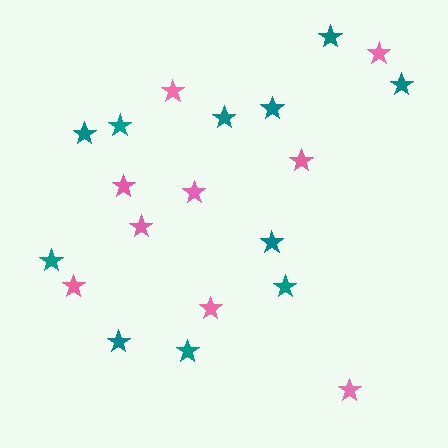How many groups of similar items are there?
There are 2 groups: one group of teal stars (11) and one group of pink stars (9).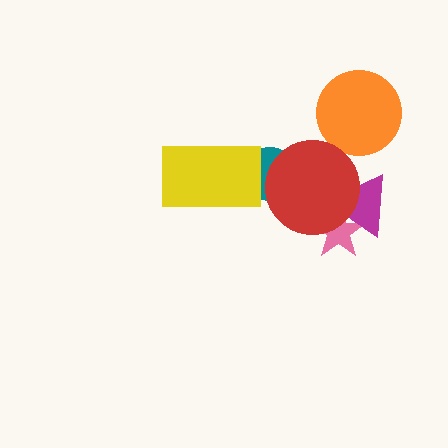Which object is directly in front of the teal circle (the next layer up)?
The red circle is directly in front of the teal circle.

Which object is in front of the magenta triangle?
The red circle is in front of the magenta triangle.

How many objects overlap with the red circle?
3 objects overlap with the red circle.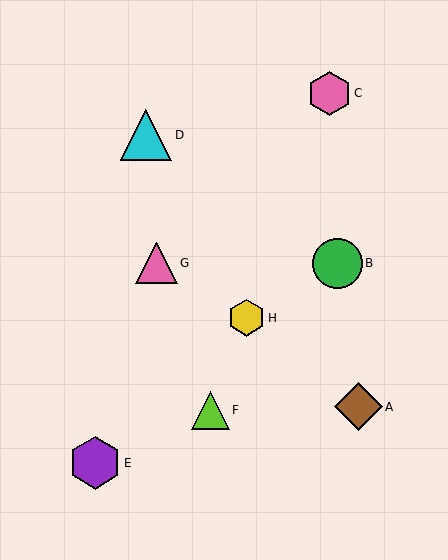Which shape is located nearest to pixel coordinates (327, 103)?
The pink hexagon (labeled C) at (330, 93) is nearest to that location.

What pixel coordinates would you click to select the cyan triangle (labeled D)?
Click at (146, 135) to select the cyan triangle D.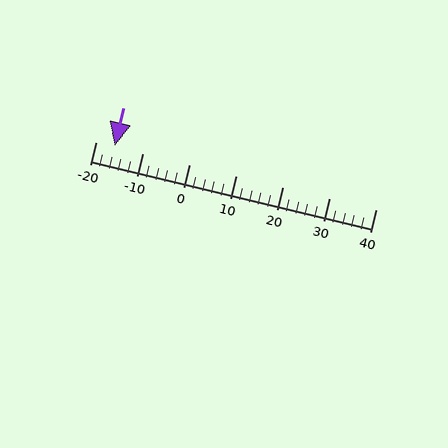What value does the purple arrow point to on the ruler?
The purple arrow points to approximately -16.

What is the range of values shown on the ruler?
The ruler shows values from -20 to 40.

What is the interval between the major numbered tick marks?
The major tick marks are spaced 10 units apart.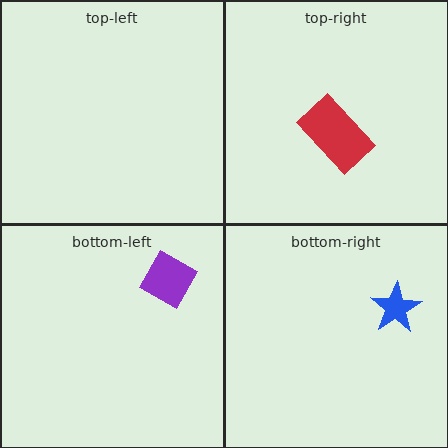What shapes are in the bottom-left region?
The purple diamond.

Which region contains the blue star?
The bottom-right region.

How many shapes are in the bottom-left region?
1.